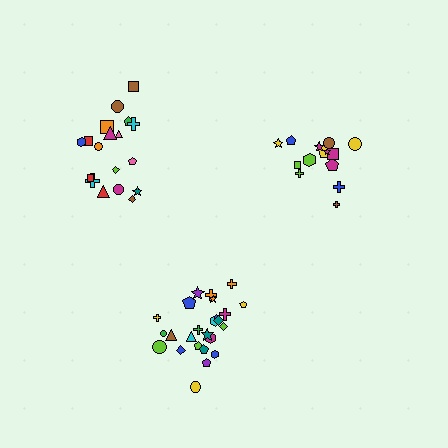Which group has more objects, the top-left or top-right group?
The top-left group.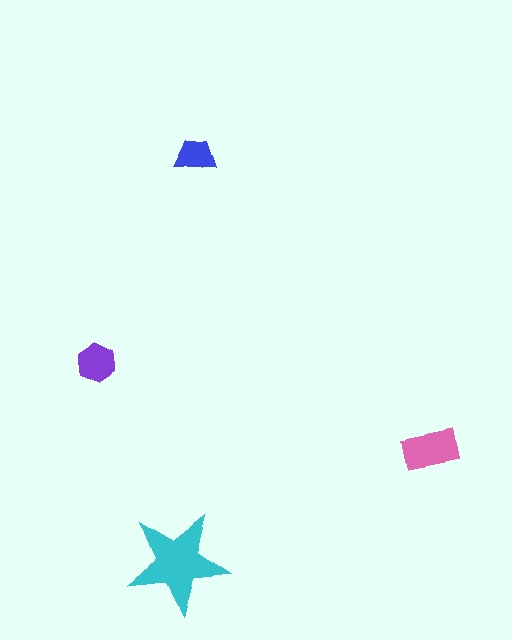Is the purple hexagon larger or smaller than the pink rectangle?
Smaller.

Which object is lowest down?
The cyan star is bottommost.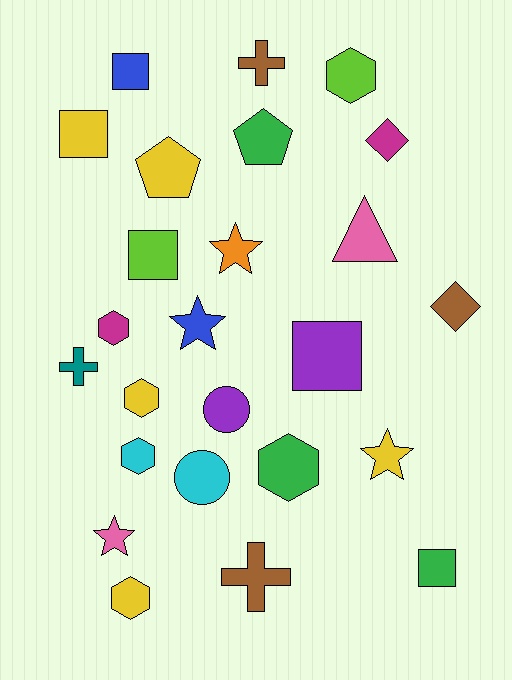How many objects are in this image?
There are 25 objects.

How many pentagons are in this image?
There are 2 pentagons.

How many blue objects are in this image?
There are 2 blue objects.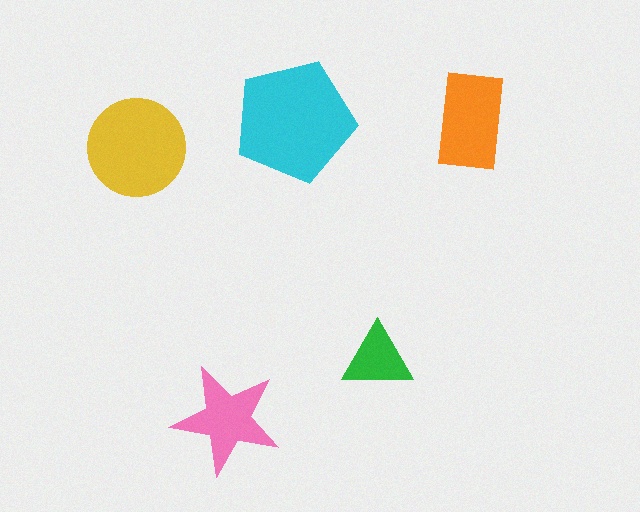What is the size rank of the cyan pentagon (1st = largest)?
1st.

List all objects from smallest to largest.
The green triangle, the pink star, the orange rectangle, the yellow circle, the cyan pentagon.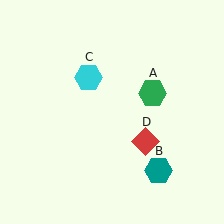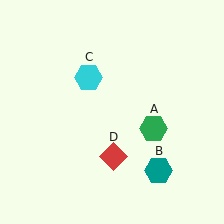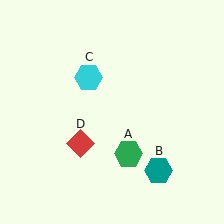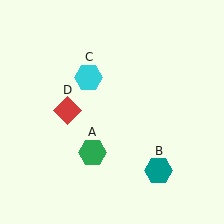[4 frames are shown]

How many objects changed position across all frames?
2 objects changed position: green hexagon (object A), red diamond (object D).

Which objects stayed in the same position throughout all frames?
Teal hexagon (object B) and cyan hexagon (object C) remained stationary.